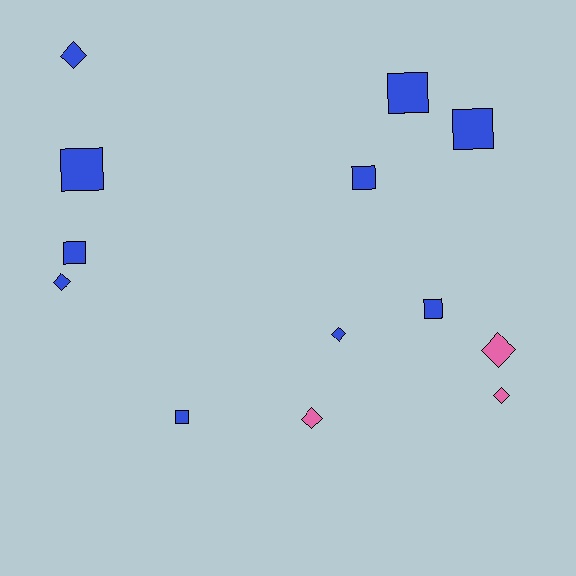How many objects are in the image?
There are 13 objects.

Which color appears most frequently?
Blue, with 10 objects.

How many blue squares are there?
There are 7 blue squares.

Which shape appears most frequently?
Square, with 7 objects.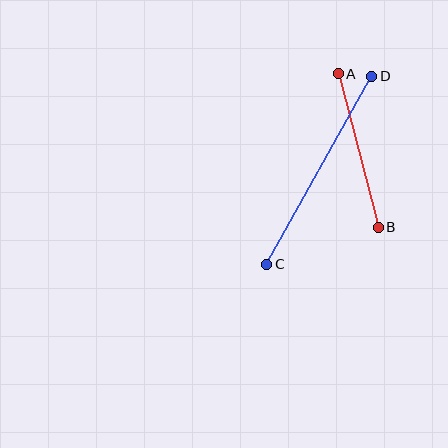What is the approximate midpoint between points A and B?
The midpoint is at approximately (358, 150) pixels.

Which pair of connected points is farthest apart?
Points C and D are farthest apart.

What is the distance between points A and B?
The distance is approximately 158 pixels.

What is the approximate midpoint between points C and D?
The midpoint is at approximately (319, 170) pixels.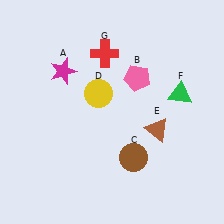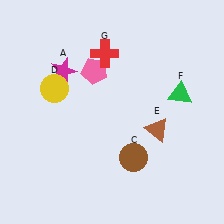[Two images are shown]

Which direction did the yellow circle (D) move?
The yellow circle (D) moved left.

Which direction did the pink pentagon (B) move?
The pink pentagon (B) moved left.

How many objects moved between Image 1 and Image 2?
2 objects moved between the two images.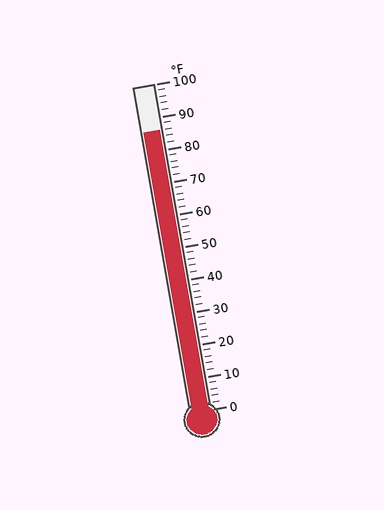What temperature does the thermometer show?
The thermometer shows approximately 86°F.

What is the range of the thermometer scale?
The thermometer scale ranges from 0°F to 100°F.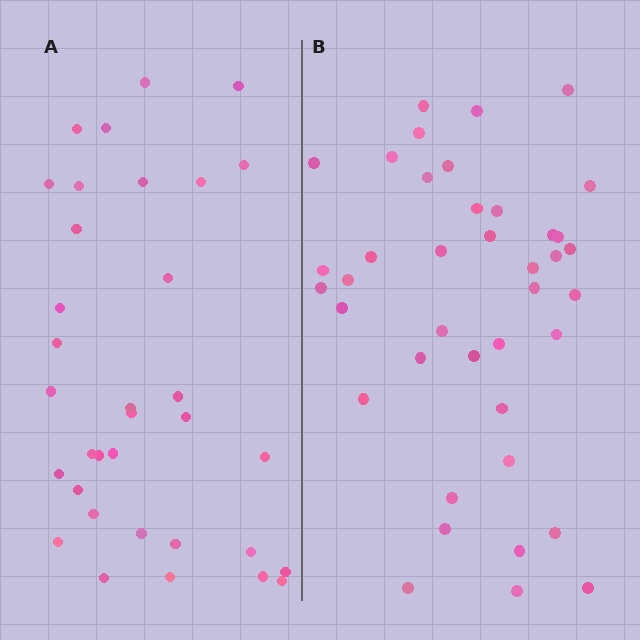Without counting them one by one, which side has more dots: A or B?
Region B (the right region) has more dots.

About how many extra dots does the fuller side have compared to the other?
Region B has about 6 more dots than region A.